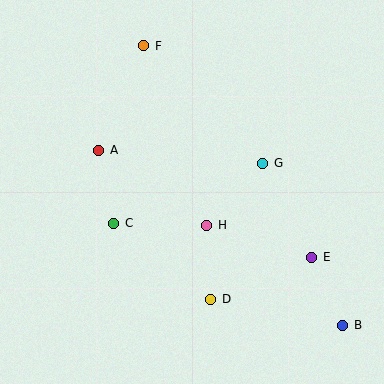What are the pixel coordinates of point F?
Point F is at (144, 46).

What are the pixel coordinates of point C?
Point C is at (114, 223).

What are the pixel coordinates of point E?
Point E is at (312, 257).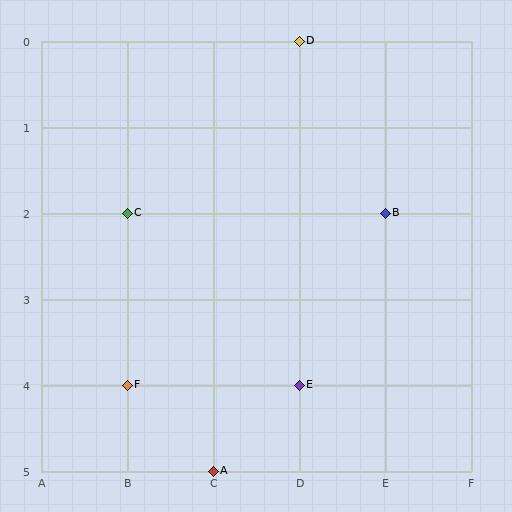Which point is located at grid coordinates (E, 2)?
Point B is at (E, 2).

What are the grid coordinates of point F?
Point F is at grid coordinates (B, 4).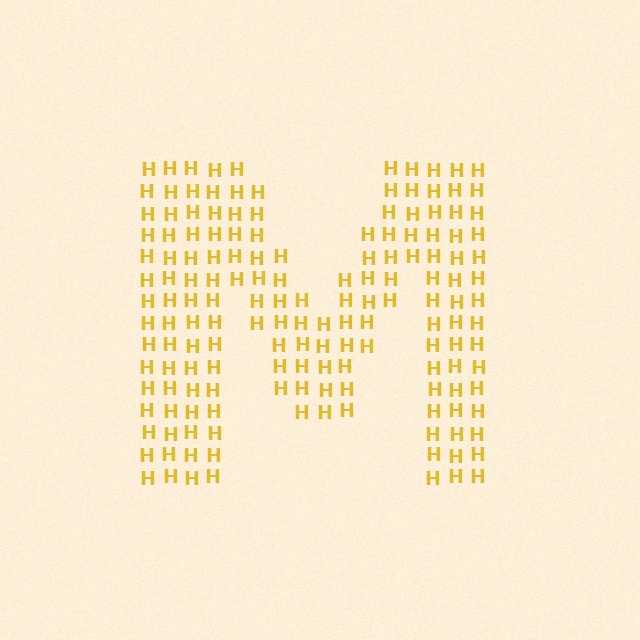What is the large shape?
The large shape is the letter M.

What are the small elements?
The small elements are letter H's.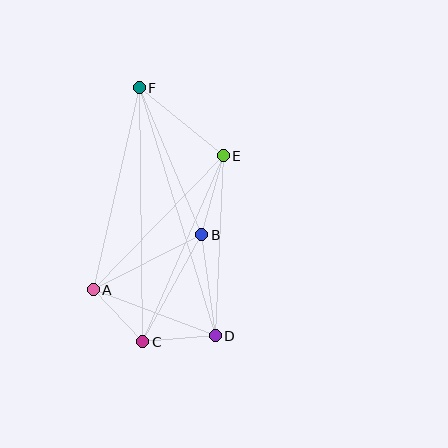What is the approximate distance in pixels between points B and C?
The distance between B and C is approximately 122 pixels.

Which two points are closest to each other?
Points A and C are closest to each other.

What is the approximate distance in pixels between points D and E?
The distance between D and E is approximately 180 pixels.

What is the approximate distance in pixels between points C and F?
The distance between C and F is approximately 254 pixels.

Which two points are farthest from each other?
Points D and F are farthest from each other.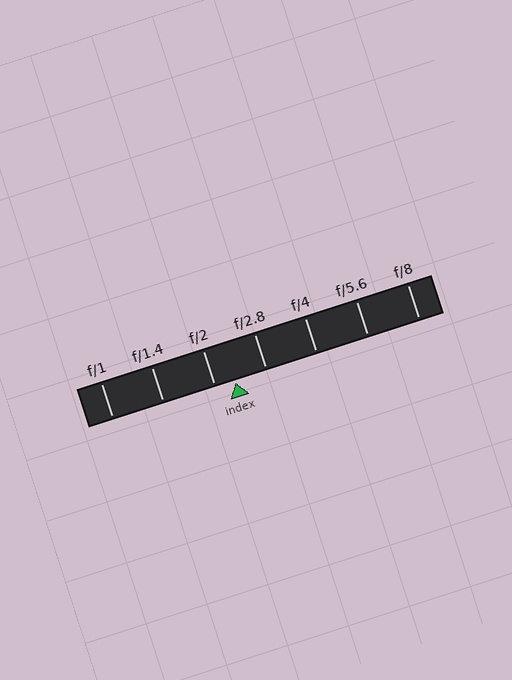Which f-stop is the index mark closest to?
The index mark is closest to f/2.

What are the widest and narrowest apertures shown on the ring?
The widest aperture shown is f/1 and the narrowest is f/8.